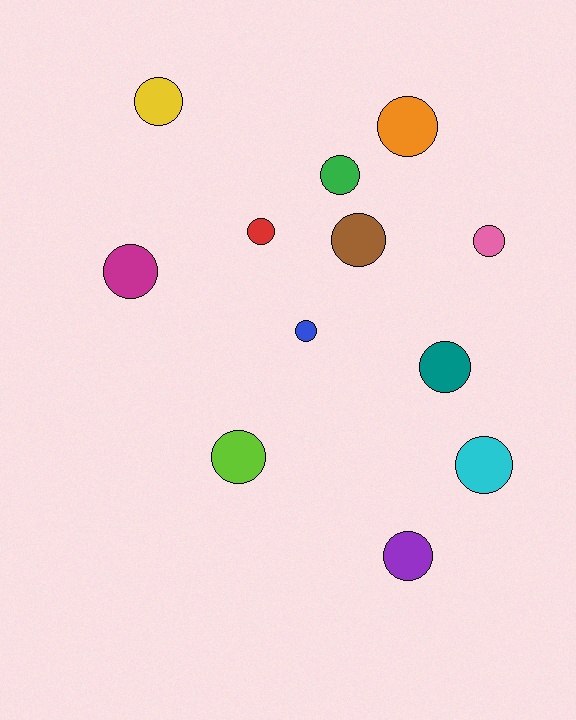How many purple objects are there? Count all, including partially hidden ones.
There is 1 purple object.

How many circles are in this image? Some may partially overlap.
There are 12 circles.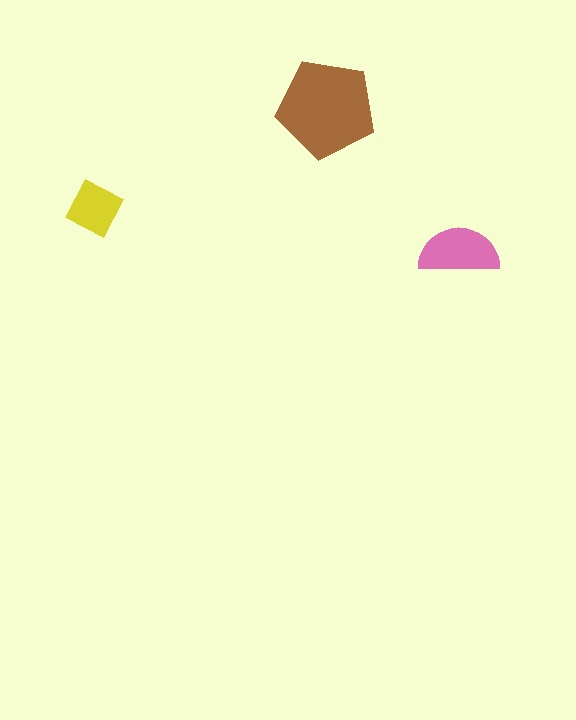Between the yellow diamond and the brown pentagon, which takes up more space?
The brown pentagon.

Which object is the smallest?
The yellow diamond.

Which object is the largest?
The brown pentagon.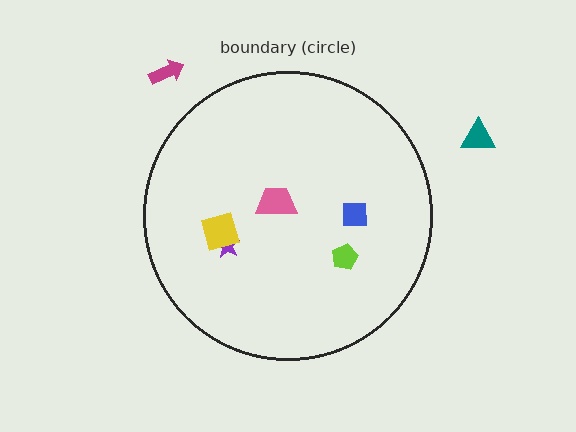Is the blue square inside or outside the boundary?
Inside.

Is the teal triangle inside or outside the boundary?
Outside.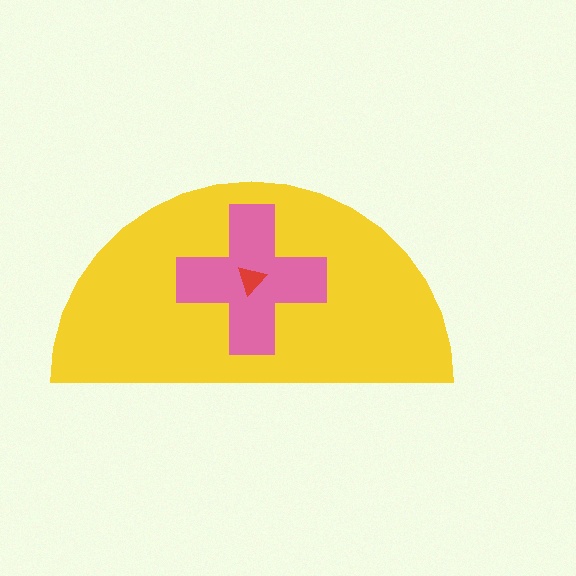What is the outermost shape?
The yellow semicircle.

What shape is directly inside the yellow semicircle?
The pink cross.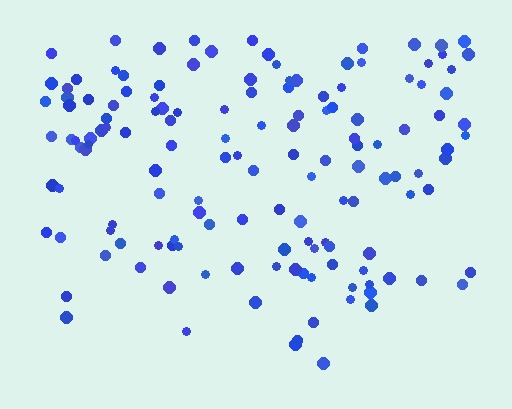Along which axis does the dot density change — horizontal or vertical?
Vertical.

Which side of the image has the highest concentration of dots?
The top.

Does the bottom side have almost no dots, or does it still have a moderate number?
Still a moderate number, just noticeably fewer than the top.